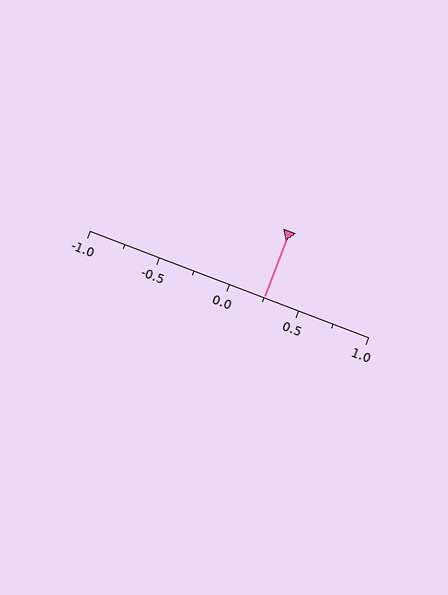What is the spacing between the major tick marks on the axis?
The major ticks are spaced 0.5 apart.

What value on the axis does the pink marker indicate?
The marker indicates approximately 0.25.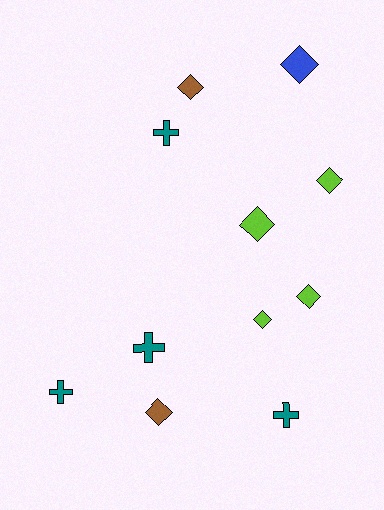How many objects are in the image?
There are 11 objects.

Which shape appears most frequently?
Diamond, with 7 objects.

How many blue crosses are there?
There are no blue crosses.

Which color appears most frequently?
Teal, with 4 objects.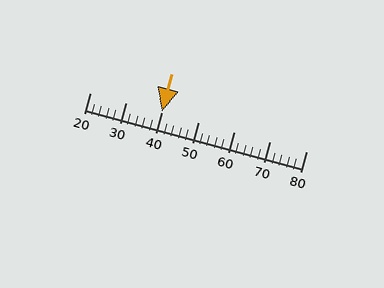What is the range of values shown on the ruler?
The ruler shows values from 20 to 80.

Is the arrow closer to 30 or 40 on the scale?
The arrow is closer to 40.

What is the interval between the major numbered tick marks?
The major tick marks are spaced 10 units apart.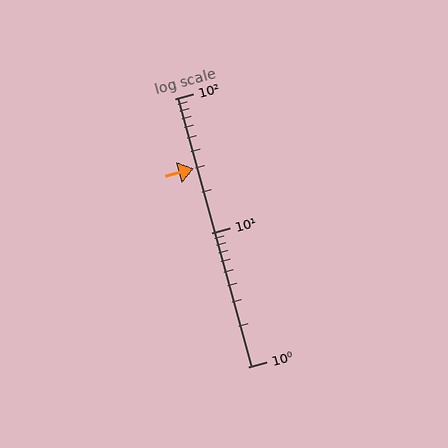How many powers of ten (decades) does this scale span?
The scale spans 2 decades, from 1 to 100.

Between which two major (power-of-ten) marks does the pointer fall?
The pointer is between 10 and 100.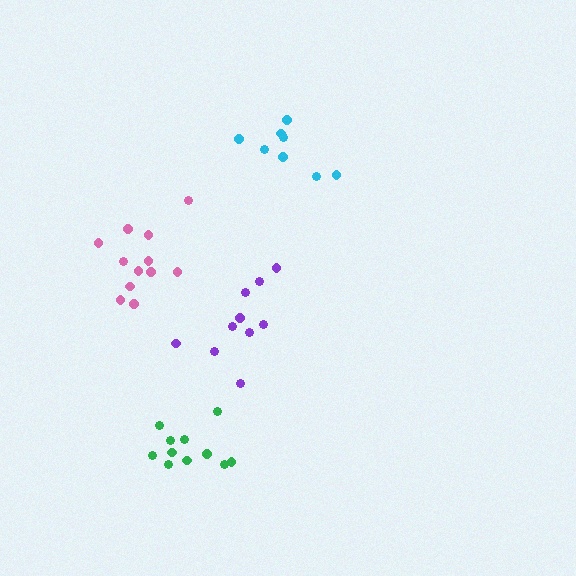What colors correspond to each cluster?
The clusters are colored: pink, green, cyan, purple.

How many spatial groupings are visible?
There are 4 spatial groupings.